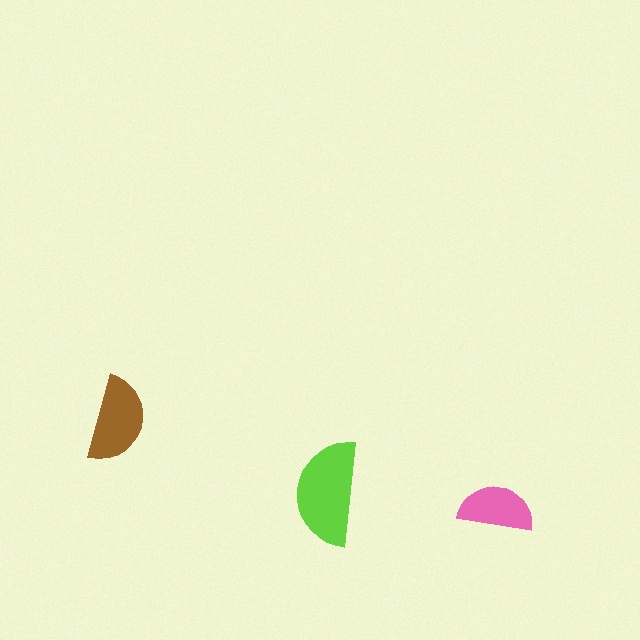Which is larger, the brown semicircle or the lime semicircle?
The lime one.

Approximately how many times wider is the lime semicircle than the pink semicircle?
About 1.5 times wider.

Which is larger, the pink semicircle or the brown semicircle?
The brown one.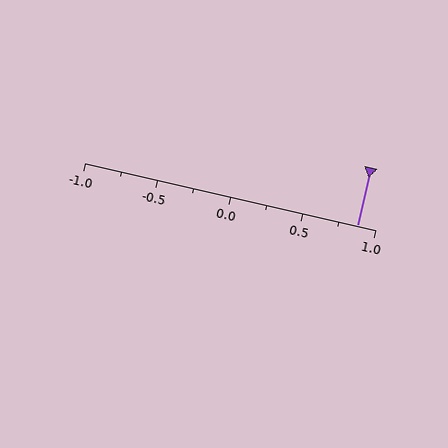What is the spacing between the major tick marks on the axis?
The major ticks are spaced 0.5 apart.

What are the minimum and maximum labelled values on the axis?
The axis runs from -1.0 to 1.0.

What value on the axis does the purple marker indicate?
The marker indicates approximately 0.88.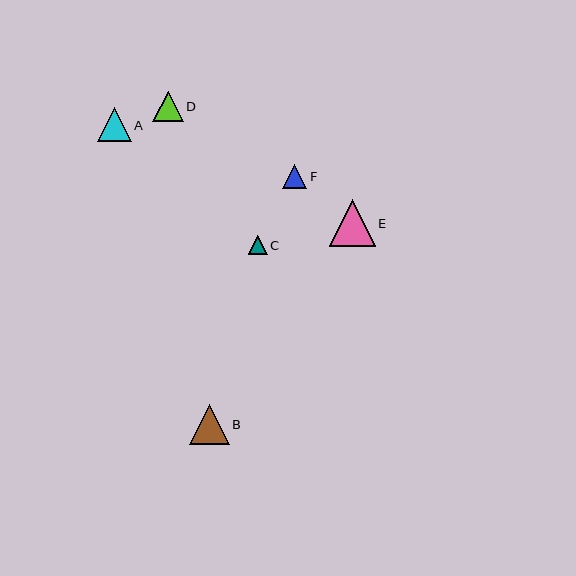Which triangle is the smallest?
Triangle C is the smallest with a size of approximately 19 pixels.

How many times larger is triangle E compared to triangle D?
Triangle E is approximately 1.5 times the size of triangle D.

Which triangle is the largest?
Triangle E is the largest with a size of approximately 46 pixels.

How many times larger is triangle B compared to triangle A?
Triangle B is approximately 1.2 times the size of triangle A.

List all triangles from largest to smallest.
From largest to smallest: E, B, A, D, F, C.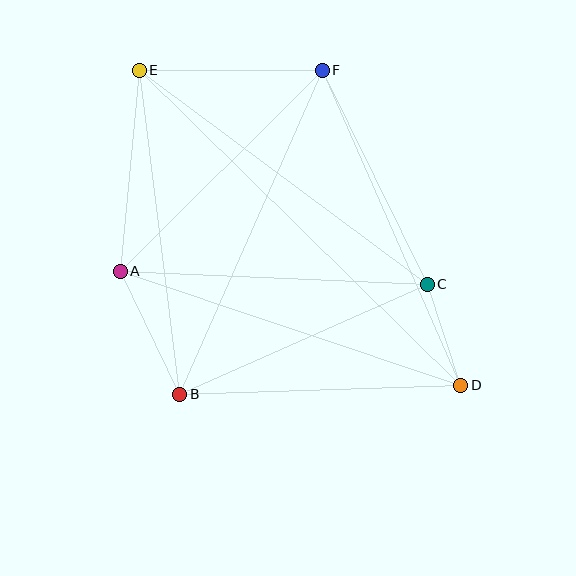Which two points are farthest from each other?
Points D and E are farthest from each other.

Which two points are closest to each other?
Points C and D are closest to each other.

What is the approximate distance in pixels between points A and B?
The distance between A and B is approximately 137 pixels.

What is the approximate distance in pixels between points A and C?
The distance between A and C is approximately 307 pixels.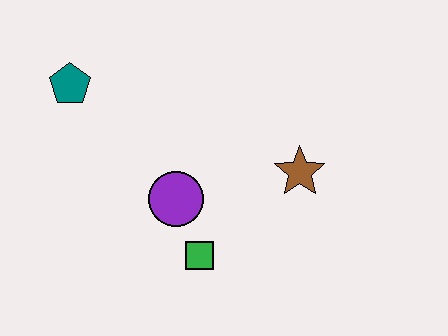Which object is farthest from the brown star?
The teal pentagon is farthest from the brown star.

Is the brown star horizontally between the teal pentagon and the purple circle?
No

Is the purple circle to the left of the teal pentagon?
No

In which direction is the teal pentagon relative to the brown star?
The teal pentagon is to the left of the brown star.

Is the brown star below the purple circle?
No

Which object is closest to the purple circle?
The green square is closest to the purple circle.